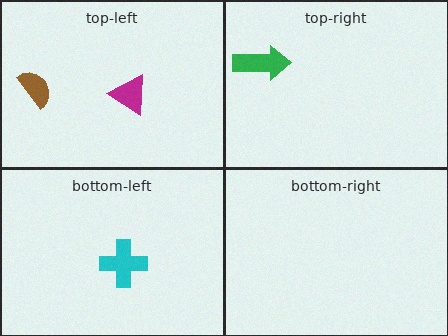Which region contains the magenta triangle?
The top-left region.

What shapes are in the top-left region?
The brown semicircle, the magenta triangle.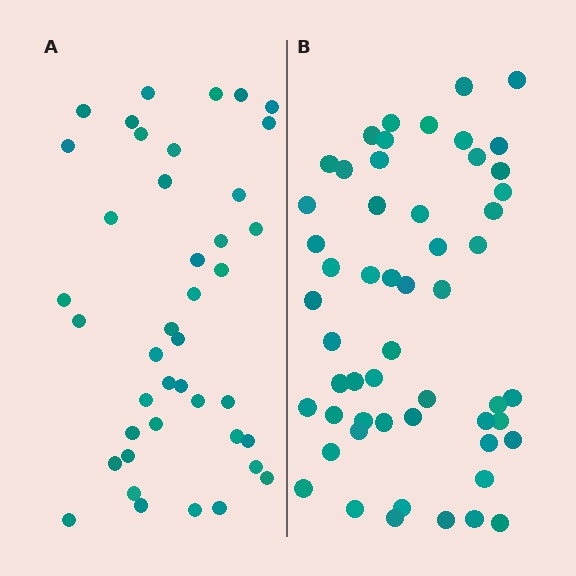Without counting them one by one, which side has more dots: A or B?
Region B (the right region) has more dots.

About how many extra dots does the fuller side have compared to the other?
Region B has approximately 15 more dots than region A.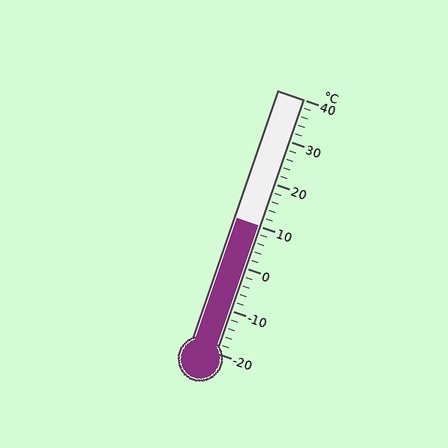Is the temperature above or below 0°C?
The temperature is above 0°C.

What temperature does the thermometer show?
The thermometer shows approximately 10°C.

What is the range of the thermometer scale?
The thermometer scale ranges from -20°C to 40°C.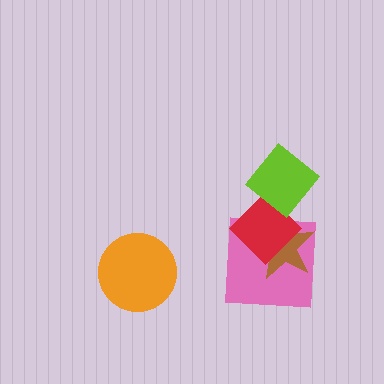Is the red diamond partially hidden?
Yes, it is partially covered by another shape.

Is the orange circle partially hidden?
No, no other shape covers it.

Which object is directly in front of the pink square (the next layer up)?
The brown star is directly in front of the pink square.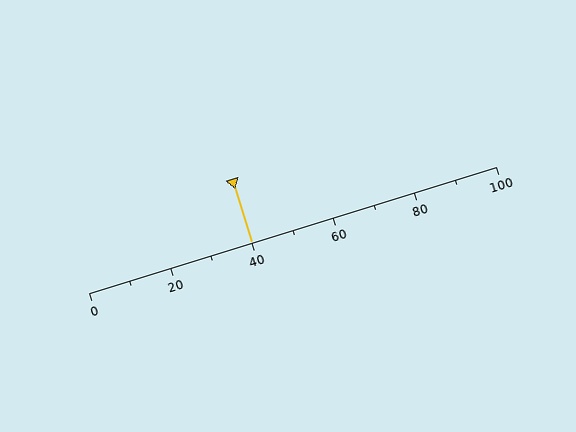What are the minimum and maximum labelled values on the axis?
The axis runs from 0 to 100.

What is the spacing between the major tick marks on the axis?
The major ticks are spaced 20 apart.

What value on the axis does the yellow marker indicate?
The marker indicates approximately 40.